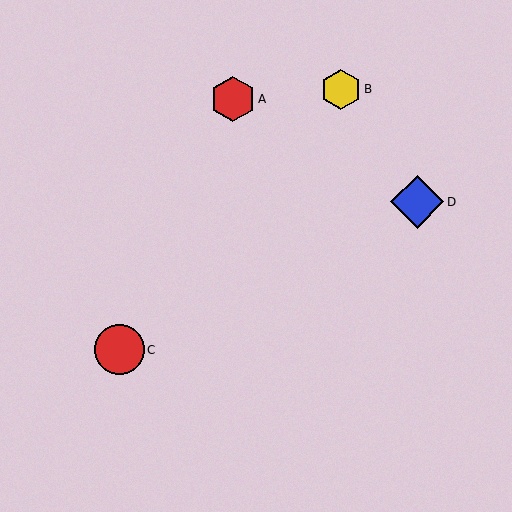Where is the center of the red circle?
The center of the red circle is at (119, 350).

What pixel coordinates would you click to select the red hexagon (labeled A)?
Click at (233, 99) to select the red hexagon A.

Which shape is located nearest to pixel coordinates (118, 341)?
The red circle (labeled C) at (119, 350) is nearest to that location.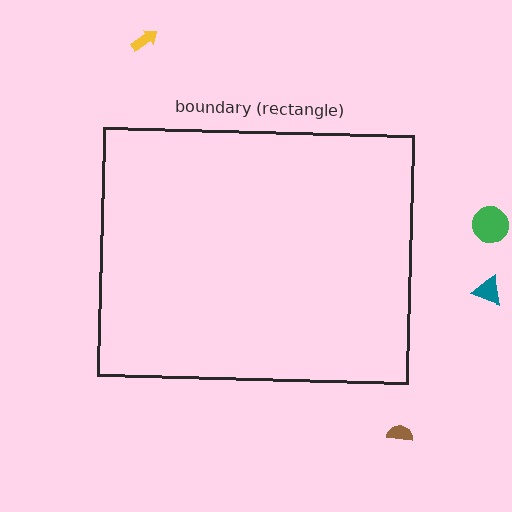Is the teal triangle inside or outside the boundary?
Outside.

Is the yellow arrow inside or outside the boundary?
Outside.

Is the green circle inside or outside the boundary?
Outside.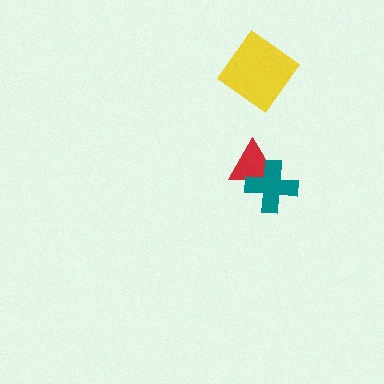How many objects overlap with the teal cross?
1 object overlaps with the teal cross.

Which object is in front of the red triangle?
The teal cross is in front of the red triangle.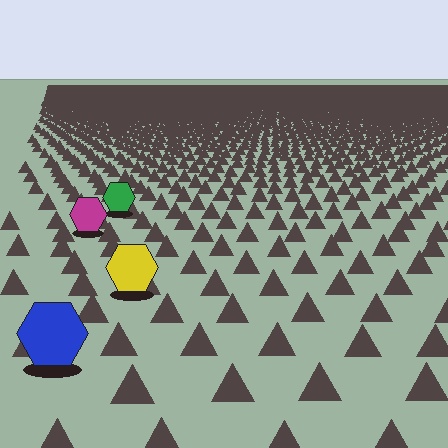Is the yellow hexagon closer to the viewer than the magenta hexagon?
Yes. The yellow hexagon is closer — you can tell from the texture gradient: the ground texture is coarser near it.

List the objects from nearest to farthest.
From nearest to farthest: the blue hexagon, the yellow hexagon, the magenta hexagon, the green hexagon.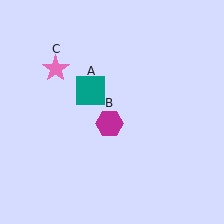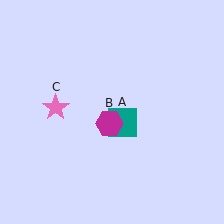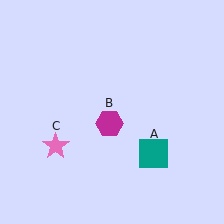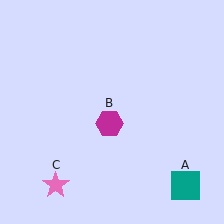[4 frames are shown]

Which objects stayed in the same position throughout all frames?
Magenta hexagon (object B) remained stationary.